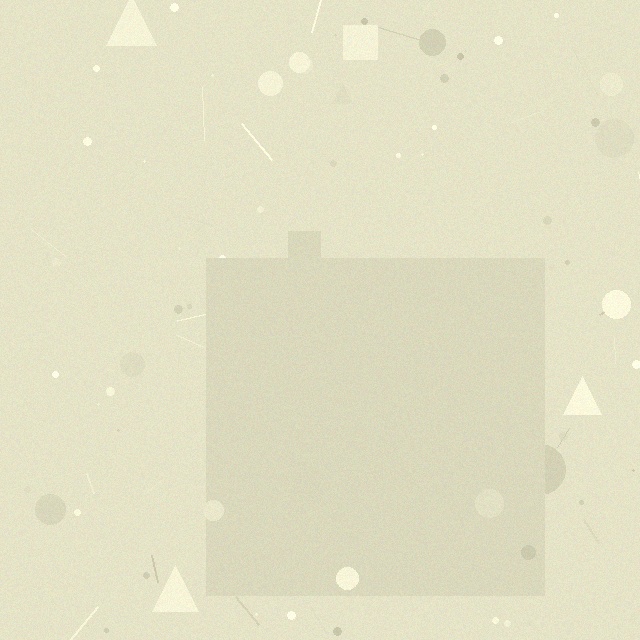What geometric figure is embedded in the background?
A square is embedded in the background.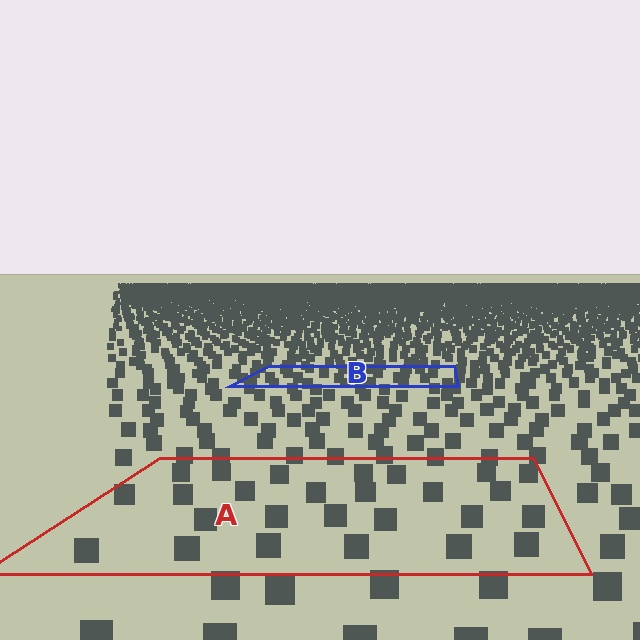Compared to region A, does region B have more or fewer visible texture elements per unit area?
Region B has more texture elements per unit area — they are packed more densely because it is farther away.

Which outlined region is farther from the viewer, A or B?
Region B is farther from the viewer — the texture elements inside it appear smaller and more densely packed.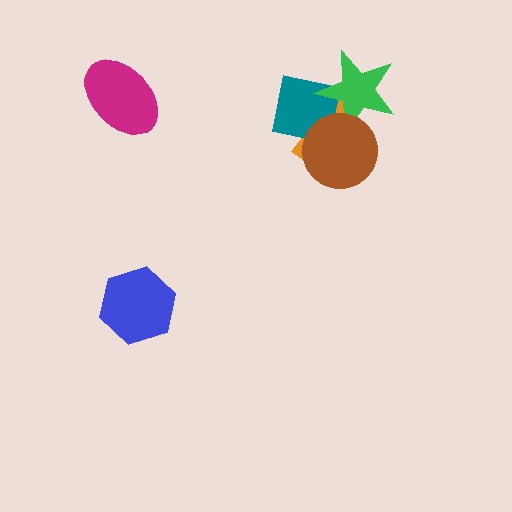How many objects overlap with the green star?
3 objects overlap with the green star.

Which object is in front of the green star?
The brown circle is in front of the green star.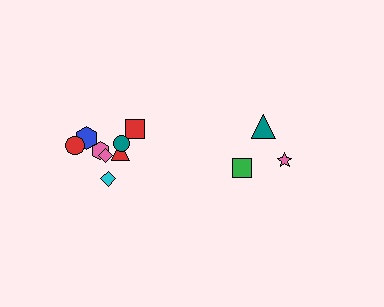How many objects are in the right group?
There are 3 objects.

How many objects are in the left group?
There are 8 objects.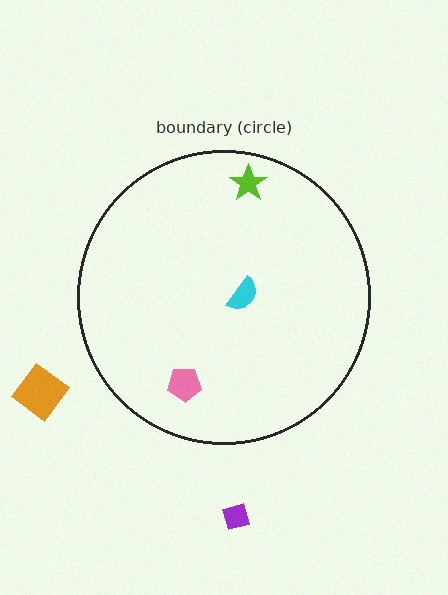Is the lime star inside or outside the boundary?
Inside.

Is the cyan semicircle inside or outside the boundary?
Inside.